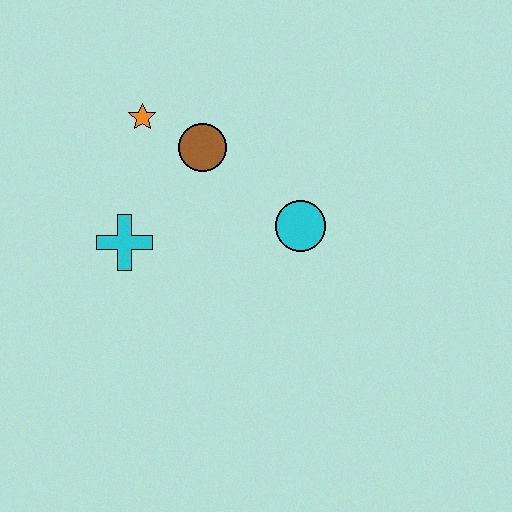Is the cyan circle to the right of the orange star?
Yes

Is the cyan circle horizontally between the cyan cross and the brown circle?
No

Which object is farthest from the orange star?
The cyan circle is farthest from the orange star.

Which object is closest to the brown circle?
The orange star is closest to the brown circle.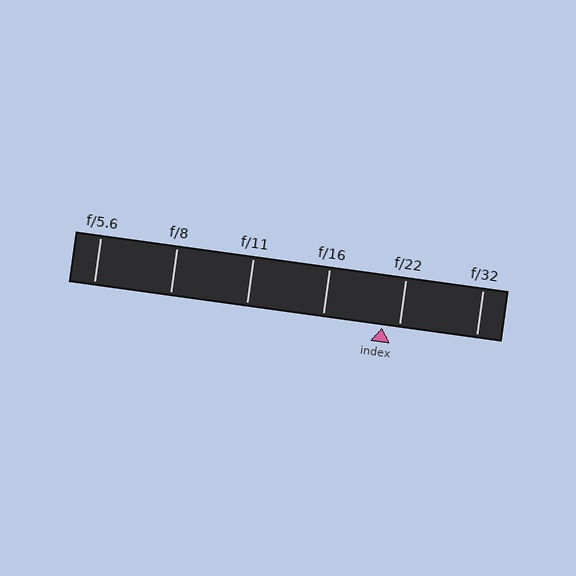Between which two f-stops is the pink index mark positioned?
The index mark is between f/16 and f/22.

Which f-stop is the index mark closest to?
The index mark is closest to f/22.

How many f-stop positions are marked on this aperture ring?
There are 6 f-stop positions marked.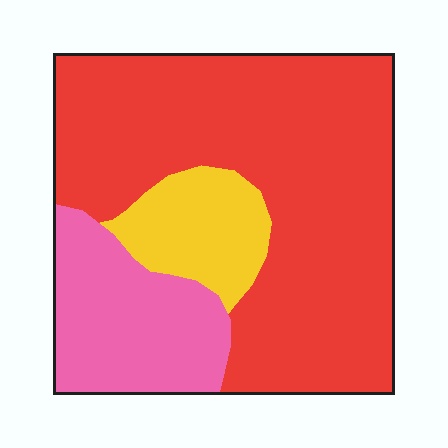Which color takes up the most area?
Red, at roughly 65%.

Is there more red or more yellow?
Red.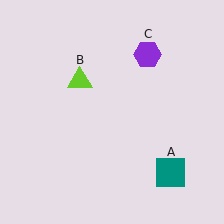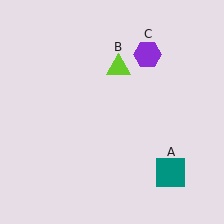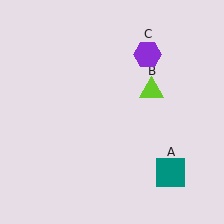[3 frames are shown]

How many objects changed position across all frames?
1 object changed position: lime triangle (object B).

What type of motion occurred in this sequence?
The lime triangle (object B) rotated clockwise around the center of the scene.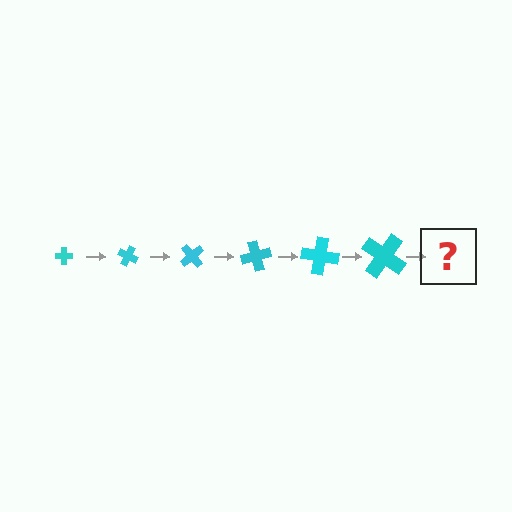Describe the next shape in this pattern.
It should be a cross, larger than the previous one and rotated 150 degrees from the start.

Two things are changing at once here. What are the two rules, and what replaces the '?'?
The two rules are that the cross grows larger each step and it rotates 25 degrees each step. The '?' should be a cross, larger than the previous one and rotated 150 degrees from the start.